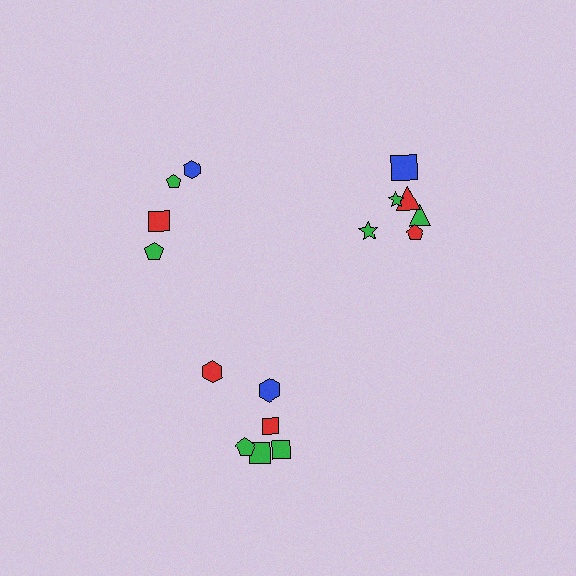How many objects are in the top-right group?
There are 6 objects.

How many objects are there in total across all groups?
There are 16 objects.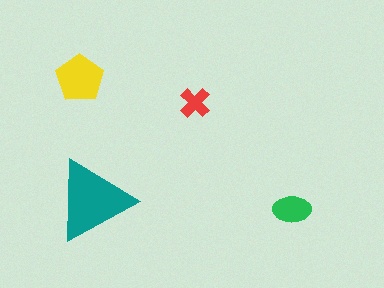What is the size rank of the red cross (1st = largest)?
4th.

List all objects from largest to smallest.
The teal triangle, the yellow pentagon, the green ellipse, the red cross.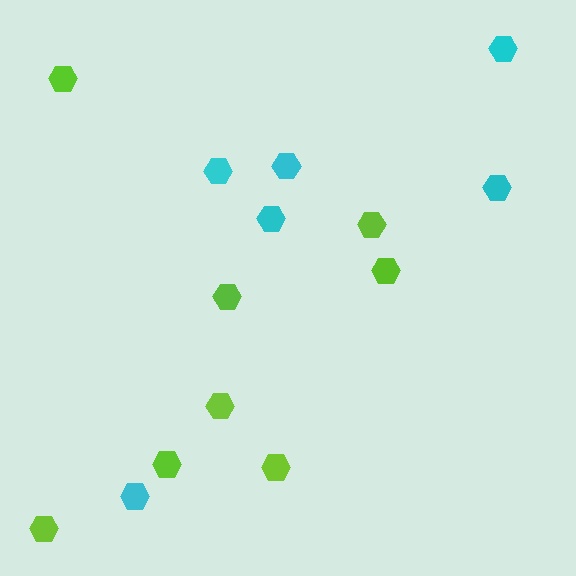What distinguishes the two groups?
There are 2 groups: one group of lime hexagons (8) and one group of cyan hexagons (6).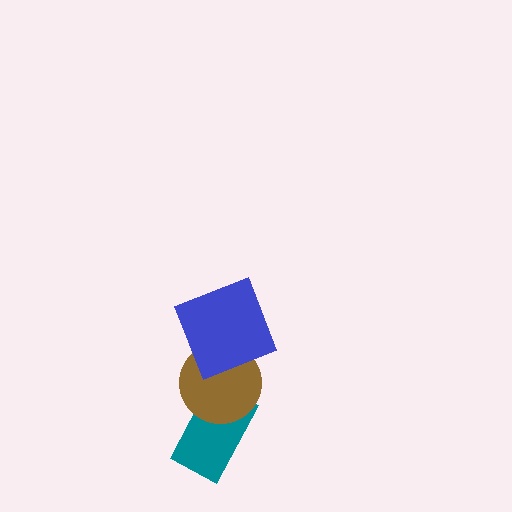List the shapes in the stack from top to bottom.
From top to bottom: the blue square, the brown circle, the teal rectangle.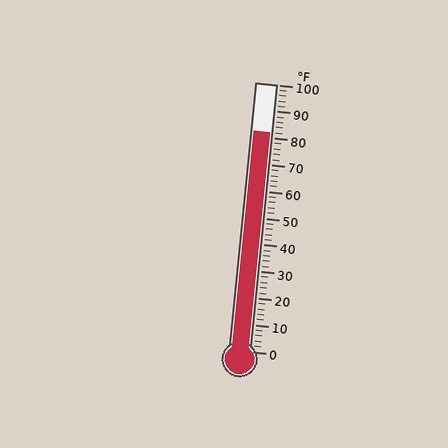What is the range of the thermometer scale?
The thermometer scale ranges from 0°F to 100°F.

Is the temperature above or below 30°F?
The temperature is above 30°F.